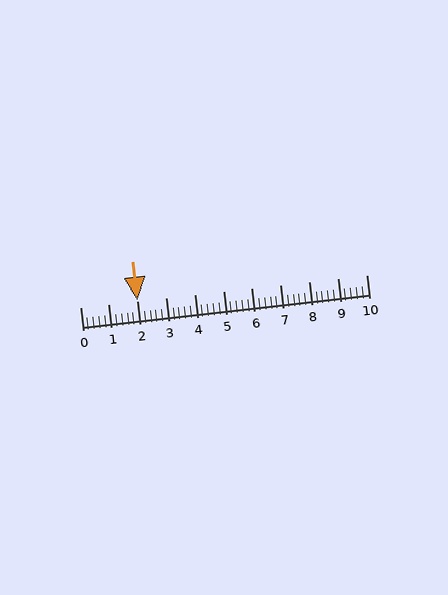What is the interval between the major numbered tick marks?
The major tick marks are spaced 1 units apart.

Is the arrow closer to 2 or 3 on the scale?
The arrow is closer to 2.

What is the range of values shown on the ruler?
The ruler shows values from 0 to 10.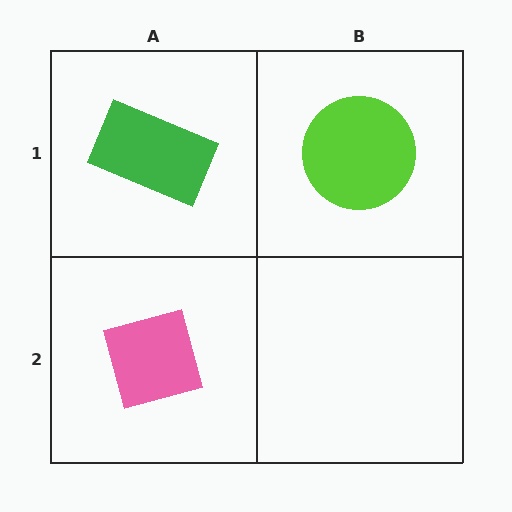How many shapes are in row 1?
2 shapes.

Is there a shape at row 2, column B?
No, that cell is empty.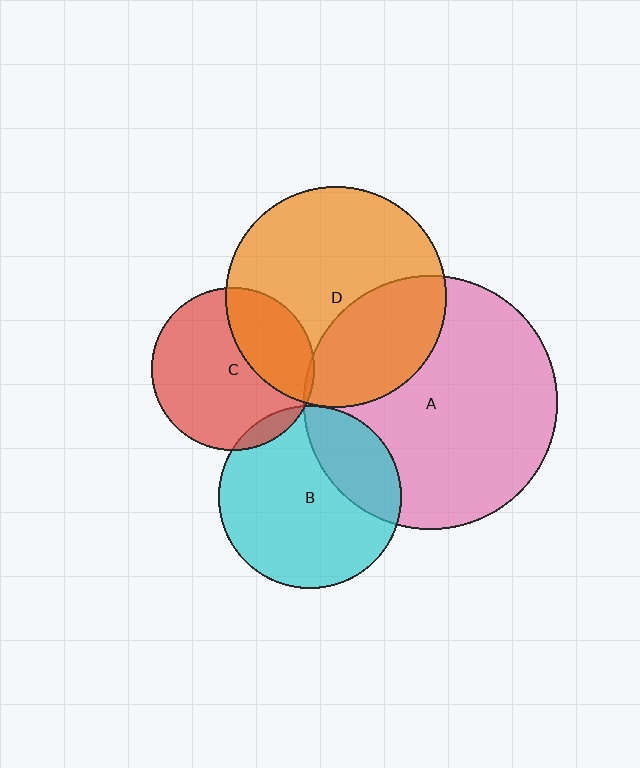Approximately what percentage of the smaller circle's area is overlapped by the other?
Approximately 5%.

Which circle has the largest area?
Circle A (pink).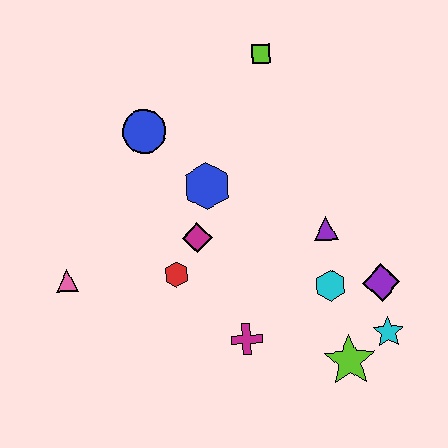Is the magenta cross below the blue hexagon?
Yes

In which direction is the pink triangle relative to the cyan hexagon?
The pink triangle is to the left of the cyan hexagon.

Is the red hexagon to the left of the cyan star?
Yes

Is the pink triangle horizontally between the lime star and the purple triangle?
No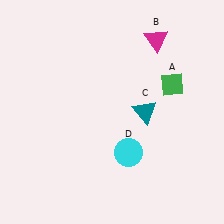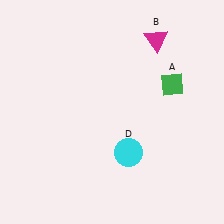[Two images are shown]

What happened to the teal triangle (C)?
The teal triangle (C) was removed in Image 2. It was in the top-right area of Image 1.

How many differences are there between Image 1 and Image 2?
There is 1 difference between the two images.